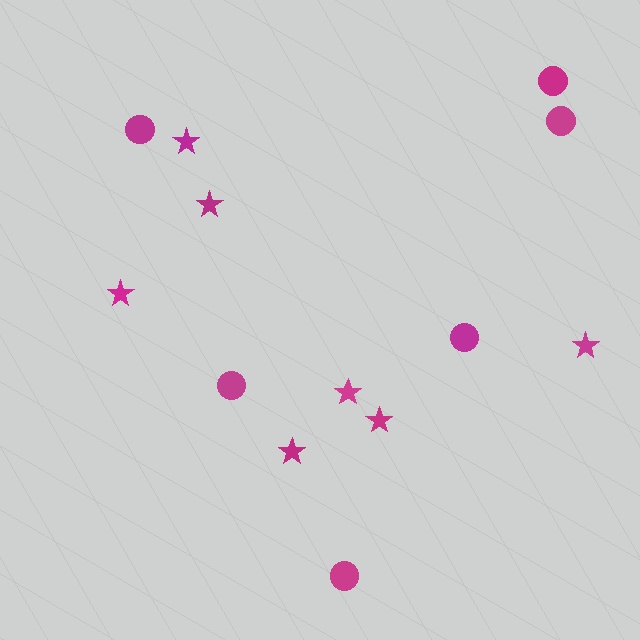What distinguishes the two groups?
There are 2 groups: one group of stars (7) and one group of circles (6).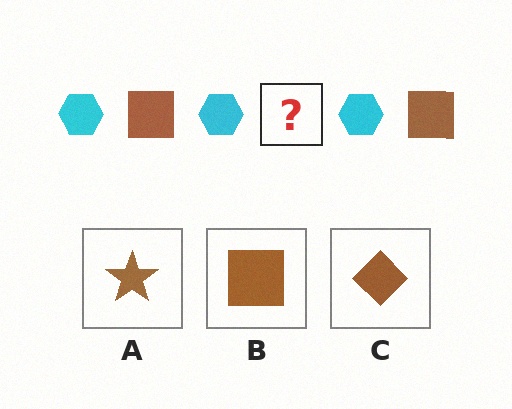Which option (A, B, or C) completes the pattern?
B.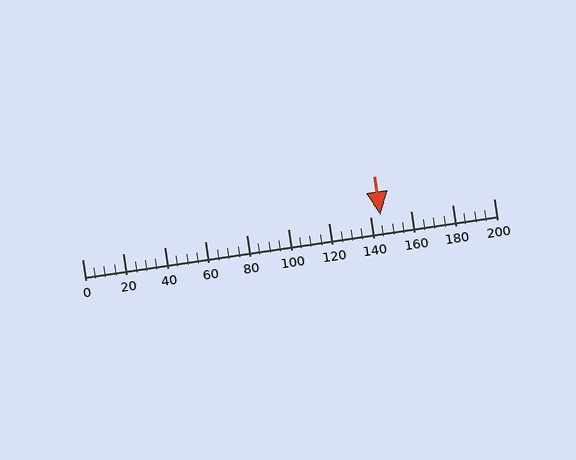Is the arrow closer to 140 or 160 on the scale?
The arrow is closer to 140.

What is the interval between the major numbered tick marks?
The major tick marks are spaced 20 units apart.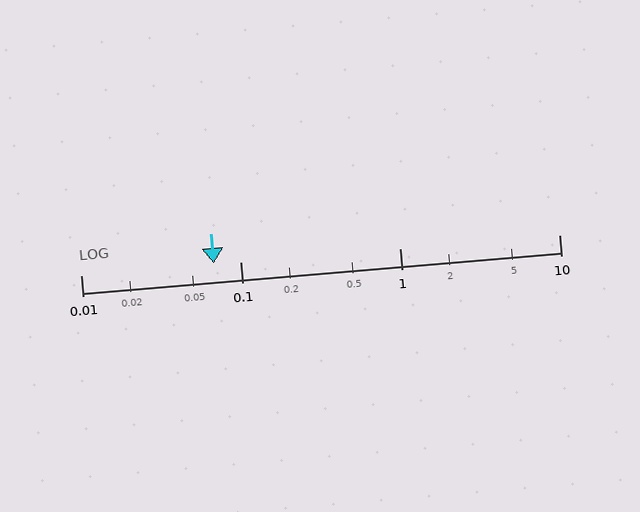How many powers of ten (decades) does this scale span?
The scale spans 3 decades, from 0.01 to 10.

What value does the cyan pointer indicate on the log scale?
The pointer indicates approximately 0.068.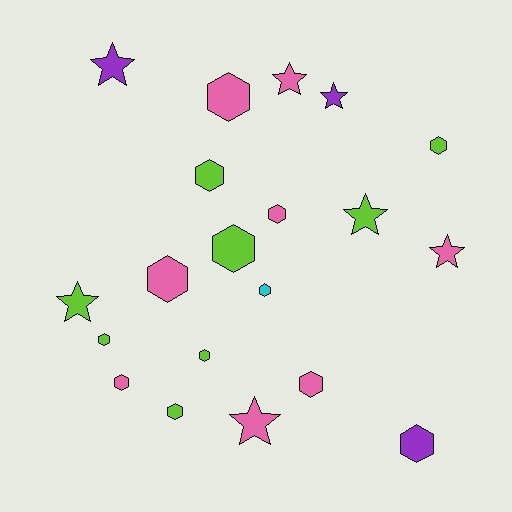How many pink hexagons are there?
There are 5 pink hexagons.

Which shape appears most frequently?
Hexagon, with 13 objects.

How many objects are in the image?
There are 20 objects.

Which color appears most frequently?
Lime, with 8 objects.